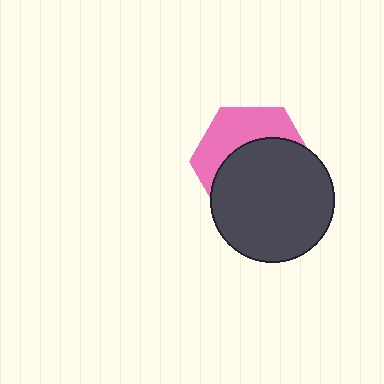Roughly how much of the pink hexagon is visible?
A small part of it is visible (roughly 39%).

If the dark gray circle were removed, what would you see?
You would see the complete pink hexagon.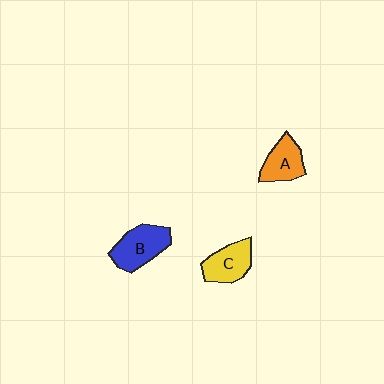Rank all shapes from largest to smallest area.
From largest to smallest: B (blue), C (yellow), A (orange).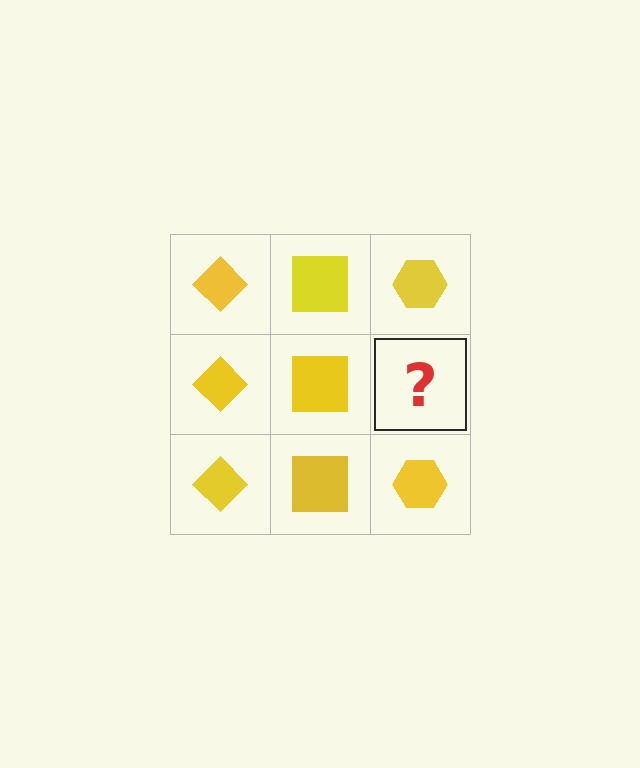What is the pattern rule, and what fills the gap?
The rule is that each column has a consistent shape. The gap should be filled with a yellow hexagon.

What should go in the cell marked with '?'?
The missing cell should contain a yellow hexagon.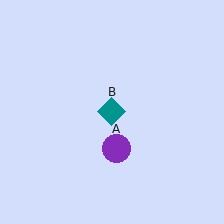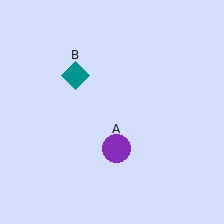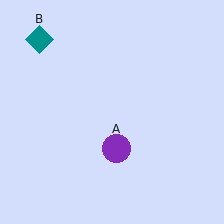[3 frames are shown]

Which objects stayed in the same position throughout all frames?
Purple circle (object A) remained stationary.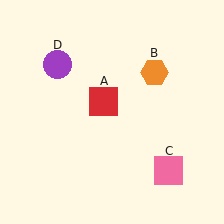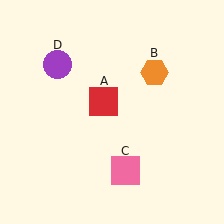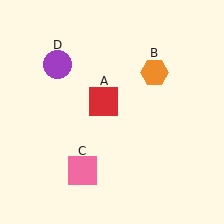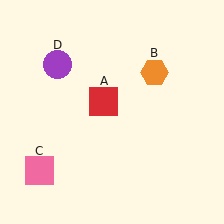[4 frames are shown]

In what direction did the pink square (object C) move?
The pink square (object C) moved left.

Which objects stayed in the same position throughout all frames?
Red square (object A) and orange hexagon (object B) and purple circle (object D) remained stationary.